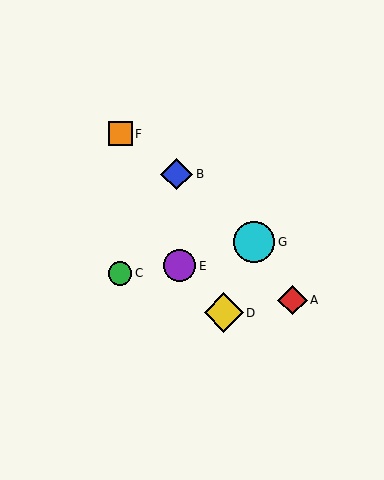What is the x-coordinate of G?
Object G is at x≈254.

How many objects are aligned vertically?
2 objects (C, F) are aligned vertically.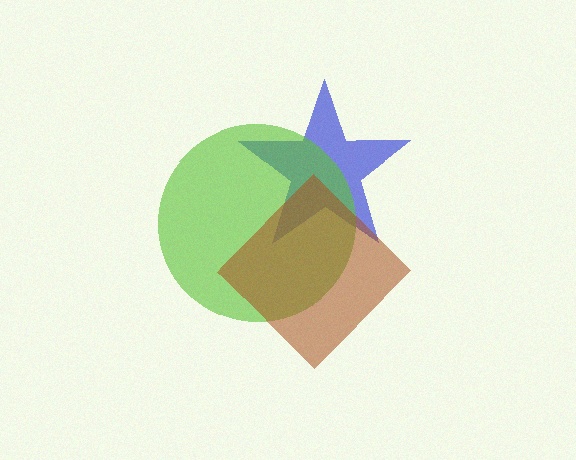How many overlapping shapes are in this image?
There are 3 overlapping shapes in the image.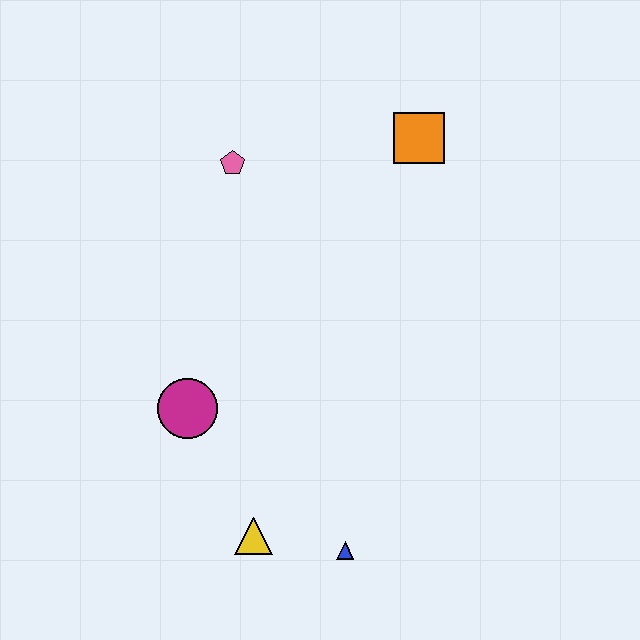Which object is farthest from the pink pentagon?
The blue triangle is farthest from the pink pentagon.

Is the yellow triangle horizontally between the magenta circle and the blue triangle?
Yes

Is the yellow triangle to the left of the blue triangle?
Yes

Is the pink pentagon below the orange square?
Yes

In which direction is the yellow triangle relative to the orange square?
The yellow triangle is below the orange square.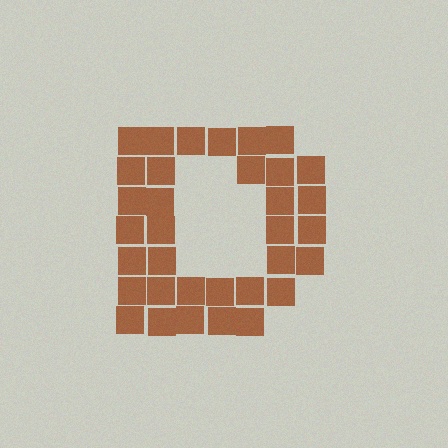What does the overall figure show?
The overall figure shows the letter D.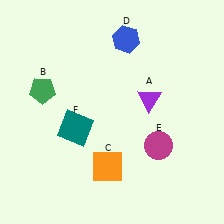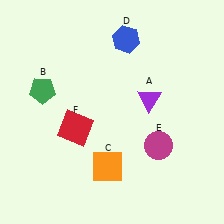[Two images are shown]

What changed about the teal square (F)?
In Image 1, F is teal. In Image 2, it changed to red.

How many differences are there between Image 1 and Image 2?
There is 1 difference between the two images.